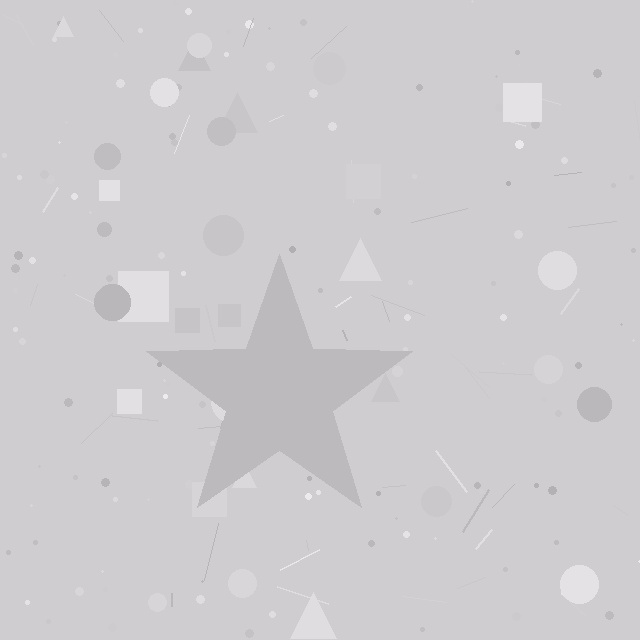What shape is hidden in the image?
A star is hidden in the image.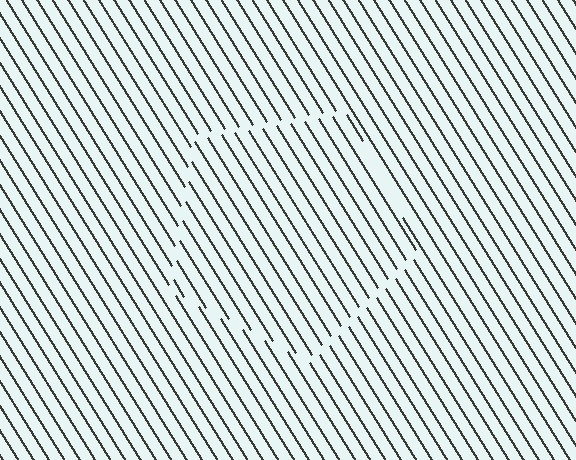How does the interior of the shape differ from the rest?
The interior of the shape contains the same grating, shifted by half a period — the contour is defined by the phase discontinuity where line-ends from the inner and outer gratings abut.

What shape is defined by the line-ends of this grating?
An illusory pentagon. The interior of the shape contains the same grating, shifted by half a period — the contour is defined by the phase discontinuity where line-ends from the inner and outer gratings abut.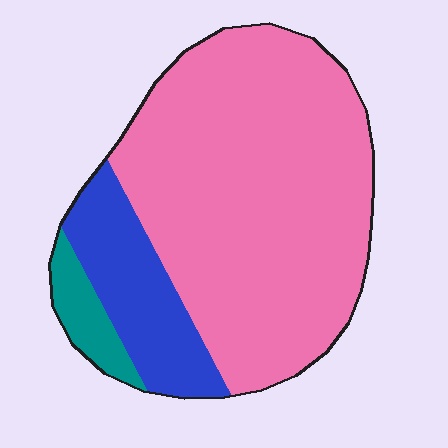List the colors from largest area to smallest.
From largest to smallest: pink, blue, teal.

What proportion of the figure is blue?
Blue covers about 20% of the figure.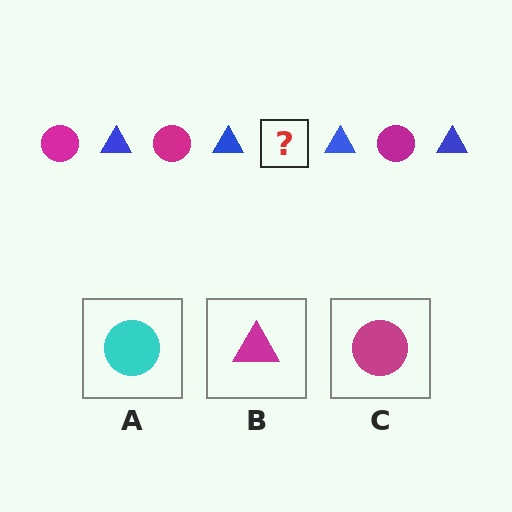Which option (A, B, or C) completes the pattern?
C.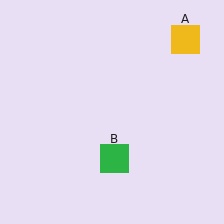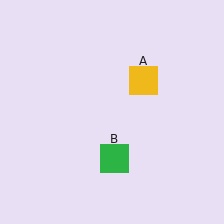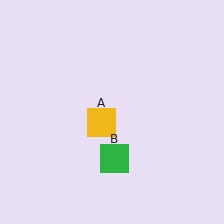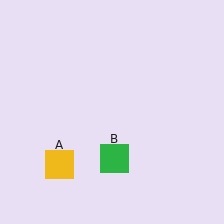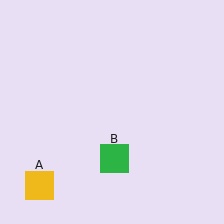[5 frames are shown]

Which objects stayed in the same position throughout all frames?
Green square (object B) remained stationary.